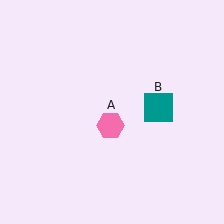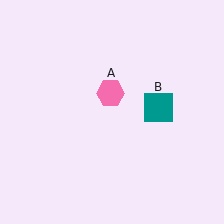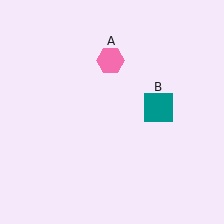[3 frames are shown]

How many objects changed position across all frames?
1 object changed position: pink hexagon (object A).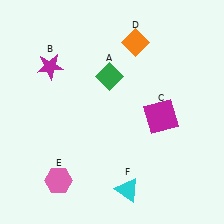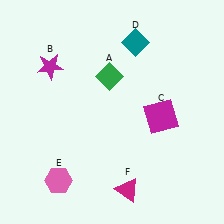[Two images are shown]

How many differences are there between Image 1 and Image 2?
There are 2 differences between the two images.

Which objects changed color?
D changed from orange to teal. F changed from cyan to magenta.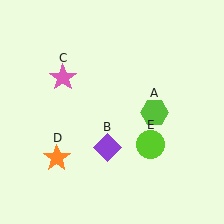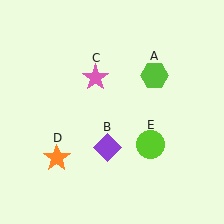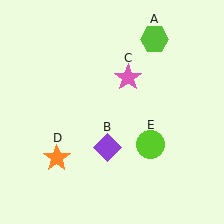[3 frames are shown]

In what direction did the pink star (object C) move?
The pink star (object C) moved right.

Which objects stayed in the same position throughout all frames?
Purple diamond (object B) and orange star (object D) and lime circle (object E) remained stationary.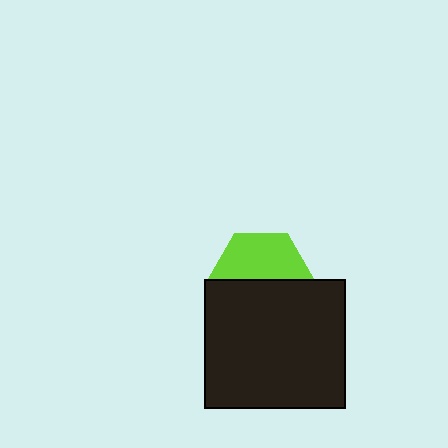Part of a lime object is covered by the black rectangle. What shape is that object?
It is a hexagon.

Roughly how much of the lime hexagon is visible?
About half of it is visible (roughly 49%).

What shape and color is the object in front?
The object in front is a black rectangle.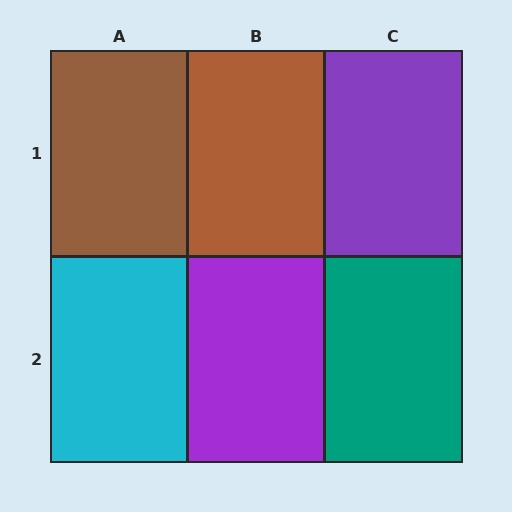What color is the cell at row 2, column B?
Purple.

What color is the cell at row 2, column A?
Cyan.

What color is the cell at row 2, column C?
Teal.